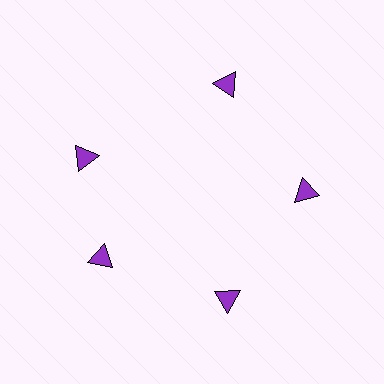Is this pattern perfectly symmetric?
No. The 5 purple triangles are arranged in a ring, but one element near the 10 o'clock position is rotated out of alignment along the ring, breaking the 5-fold rotational symmetry.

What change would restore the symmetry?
The symmetry would be restored by rotating it back into even spacing with its neighbors so that all 5 triangles sit at equal angles and equal distance from the center.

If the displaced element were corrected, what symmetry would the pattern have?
It would have 5-fold rotational symmetry — the pattern would map onto itself every 72 degrees.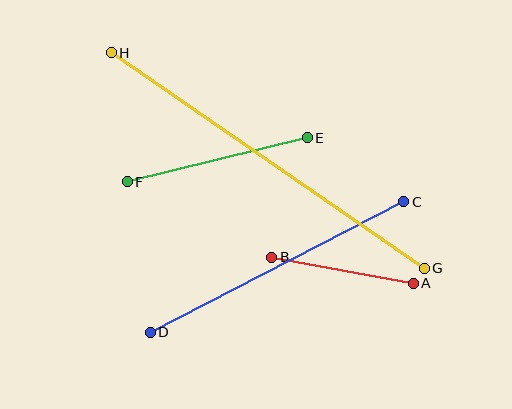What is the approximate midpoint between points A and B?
The midpoint is at approximately (343, 270) pixels.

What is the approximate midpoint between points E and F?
The midpoint is at approximately (217, 160) pixels.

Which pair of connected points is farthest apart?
Points G and H are farthest apart.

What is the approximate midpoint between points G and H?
The midpoint is at approximately (268, 161) pixels.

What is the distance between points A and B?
The distance is approximately 144 pixels.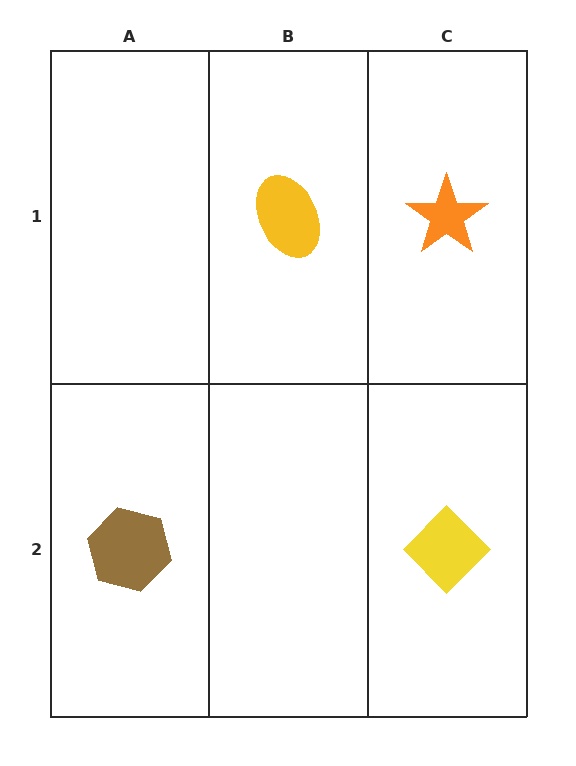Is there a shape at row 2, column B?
No, that cell is empty.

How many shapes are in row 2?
2 shapes.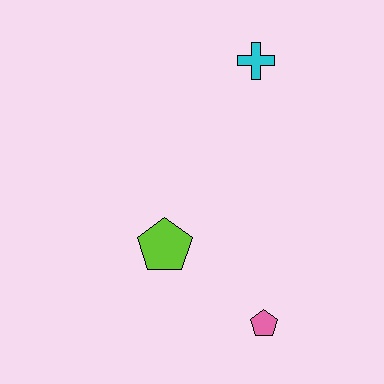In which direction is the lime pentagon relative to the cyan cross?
The lime pentagon is below the cyan cross.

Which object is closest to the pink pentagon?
The lime pentagon is closest to the pink pentagon.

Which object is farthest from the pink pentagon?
The cyan cross is farthest from the pink pentagon.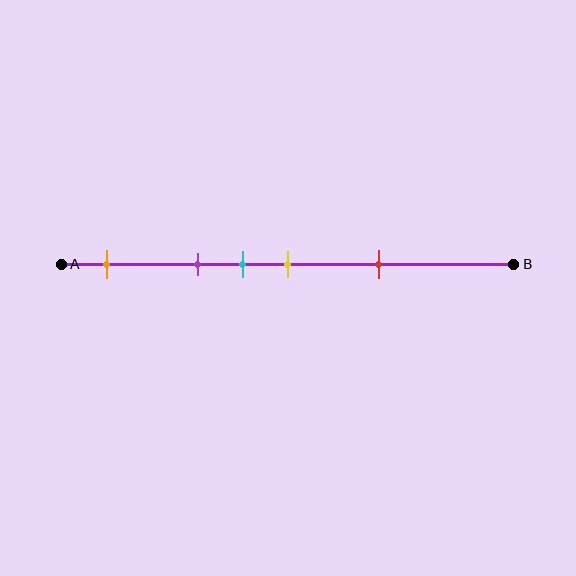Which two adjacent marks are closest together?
The cyan and yellow marks are the closest adjacent pair.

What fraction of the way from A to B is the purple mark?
The purple mark is approximately 30% (0.3) of the way from A to B.